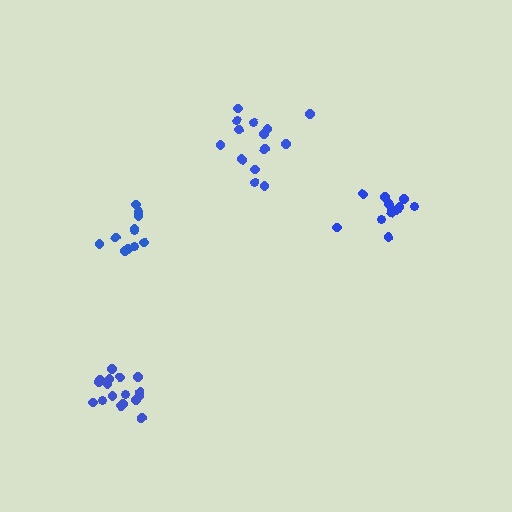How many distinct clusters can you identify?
There are 4 distinct clusters.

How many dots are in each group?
Group 1: 17 dots, Group 2: 14 dots, Group 3: 12 dots, Group 4: 12 dots (55 total).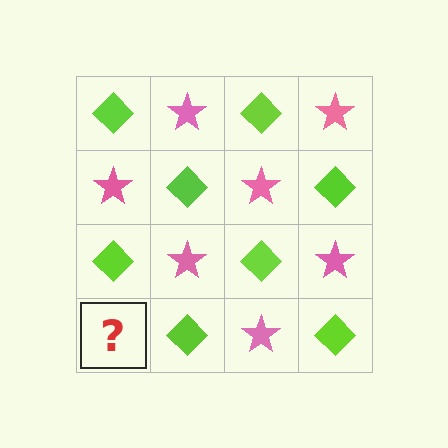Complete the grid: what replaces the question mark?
The question mark should be replaced with a pink star.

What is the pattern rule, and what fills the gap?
The rule is that it alternates lime diamond and pink star in a checkerboard pattern. The gap should be filled with a pink star.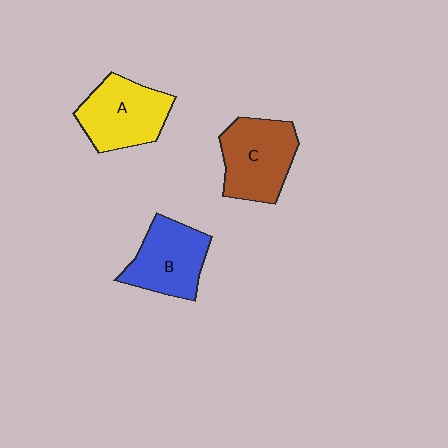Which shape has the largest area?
Shape C (brown).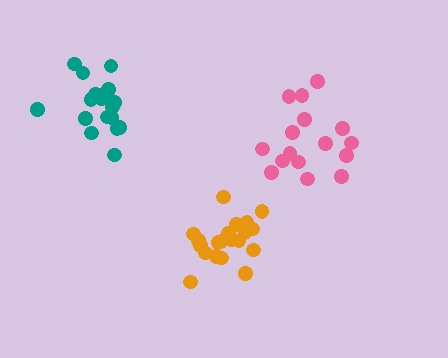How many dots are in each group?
Group 1: 20 dots, Group 2: 18 dots, Group 3: 16 dots (54 total).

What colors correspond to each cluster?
The clusters are colored: orange, teal, pink.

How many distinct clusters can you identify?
There are 3 distinct clusters.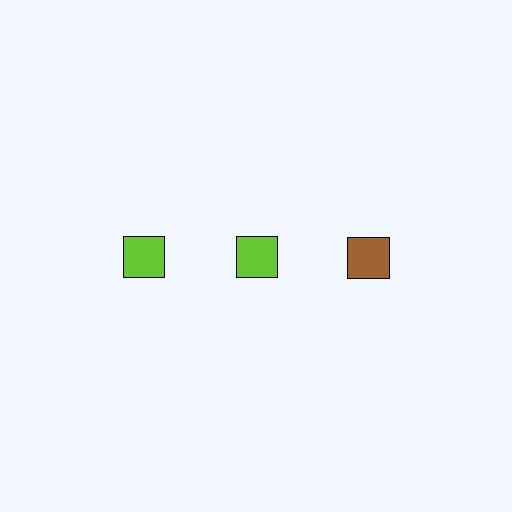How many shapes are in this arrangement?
There are 3 shapes arranged in a grid pattern.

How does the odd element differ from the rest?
It has a different color: brown instead of lime.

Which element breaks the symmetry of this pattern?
The brown square in the top row, center column breaks the symmetry. All other shapes are lime squares.